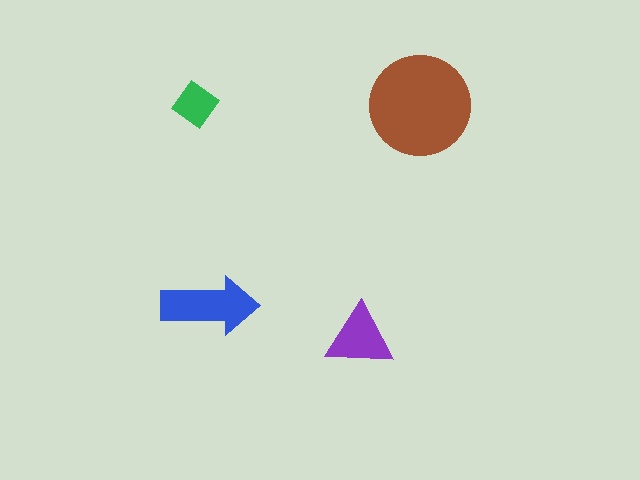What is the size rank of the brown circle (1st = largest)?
1st.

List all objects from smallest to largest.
The green diamond, the purple triangle, the blue arrow, the brown circle.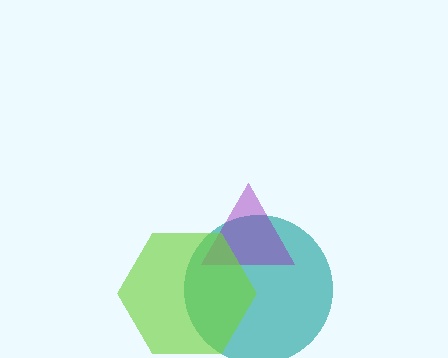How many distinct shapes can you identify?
There are 3 distinct shapes: a teal circle, a purple triangle, a lime hexagon.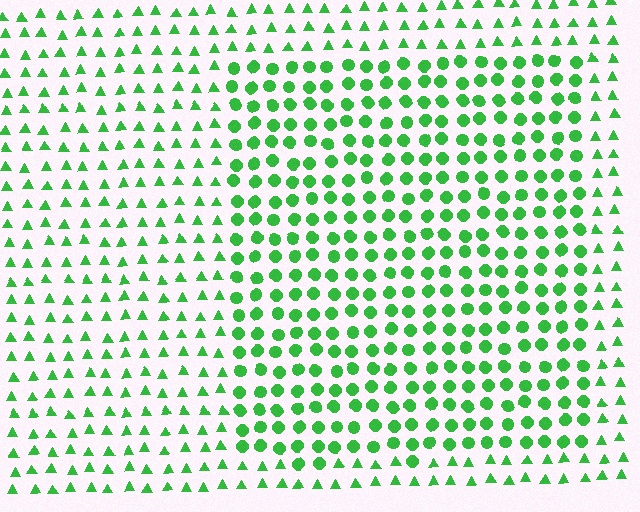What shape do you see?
I see a rectangle.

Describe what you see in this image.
The image is filled with small green elements arranged in a uniform grid. A rectangle-shaped region contains circles, while the surrounding area contains triangles. The boundary is defined purely by the change in element shape.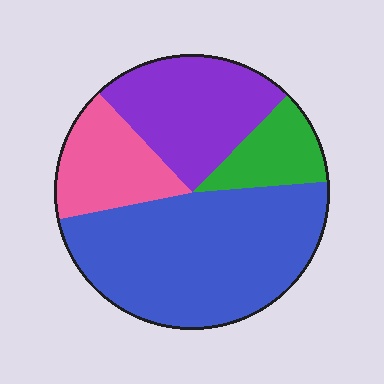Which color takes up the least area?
Green, at roughly 10%.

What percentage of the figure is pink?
Pink takes up about one sixth (1/6) of the figure.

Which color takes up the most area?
Blue, at roughly 50%.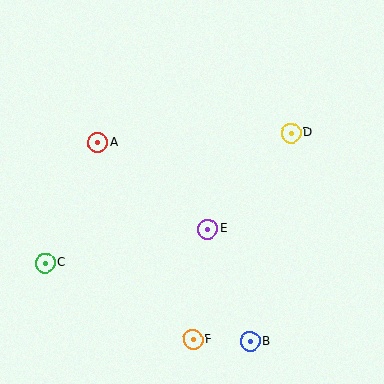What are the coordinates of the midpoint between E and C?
The midpoint between E and C is at (126, 246).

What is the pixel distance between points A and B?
The distance between A and B is 250 pixels.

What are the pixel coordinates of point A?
Point A is at (98, 142).